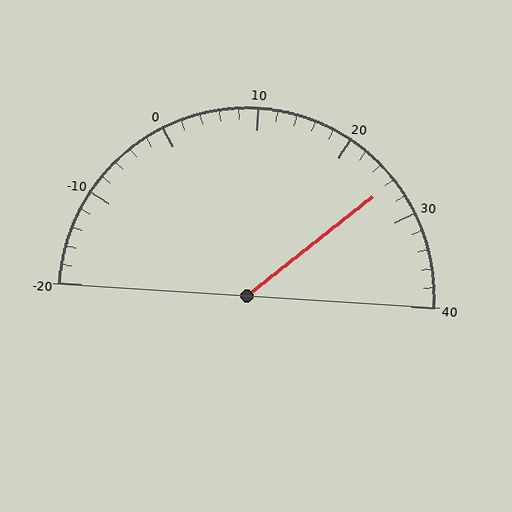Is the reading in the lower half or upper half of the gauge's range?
The reading is in the upper half of the range (-20 to 40).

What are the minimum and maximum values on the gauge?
The gauge ranges from -20 to 40.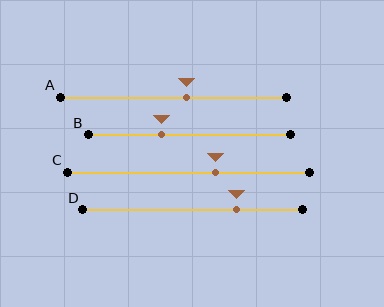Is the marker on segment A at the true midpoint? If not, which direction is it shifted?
No, the marker on segment A is shifted to the right by about 6% of the segment length.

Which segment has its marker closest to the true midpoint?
Segment A has its marker closest to the true midpoint.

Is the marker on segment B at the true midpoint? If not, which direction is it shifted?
No, the marker on segment B is shifted to the left by about 14% of the segment length.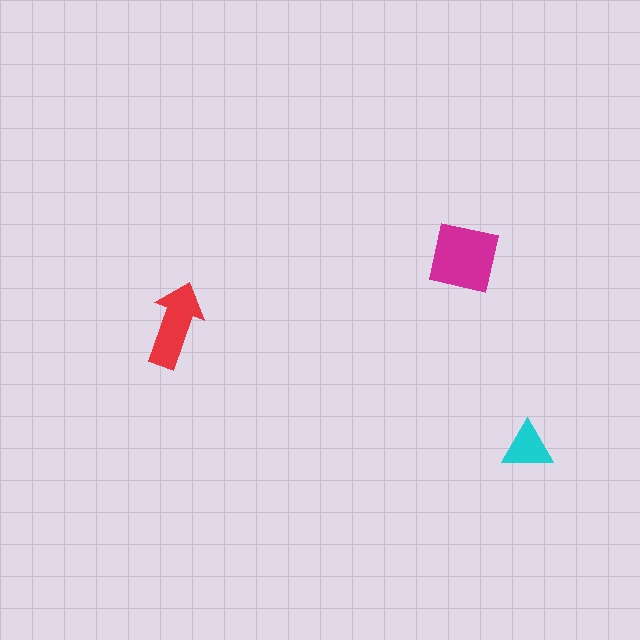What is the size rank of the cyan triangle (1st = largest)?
3rd.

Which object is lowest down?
The cyan triangle is bottommost.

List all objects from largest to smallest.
The magenta square, the red arrow, the cyan triangle.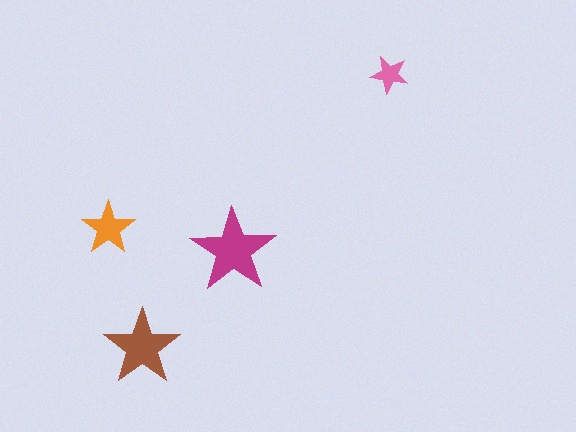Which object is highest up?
The pink star is topmost.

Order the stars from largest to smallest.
the magenta one, the brown one, the orange one, the pink one.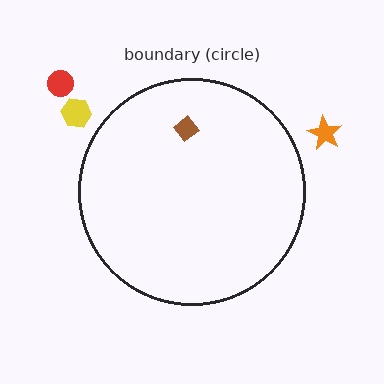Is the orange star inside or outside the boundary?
Outside.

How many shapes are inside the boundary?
1 inside, 3 outside.